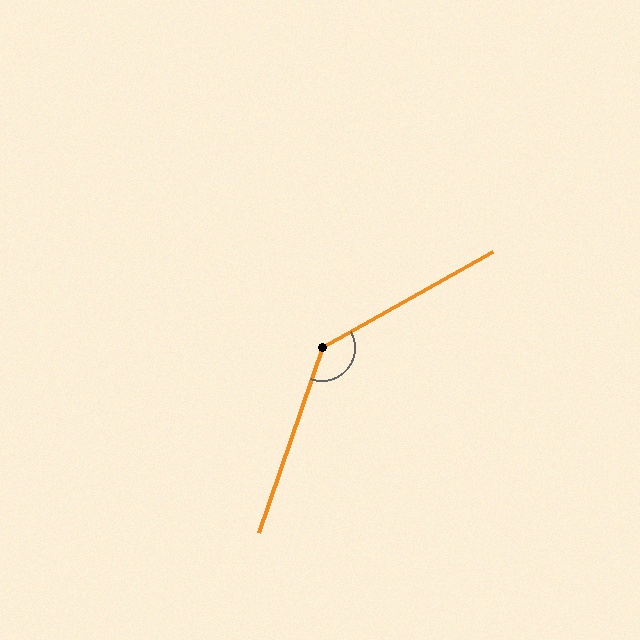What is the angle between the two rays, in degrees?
Approximately 138 degrees.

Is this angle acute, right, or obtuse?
It is obtuse.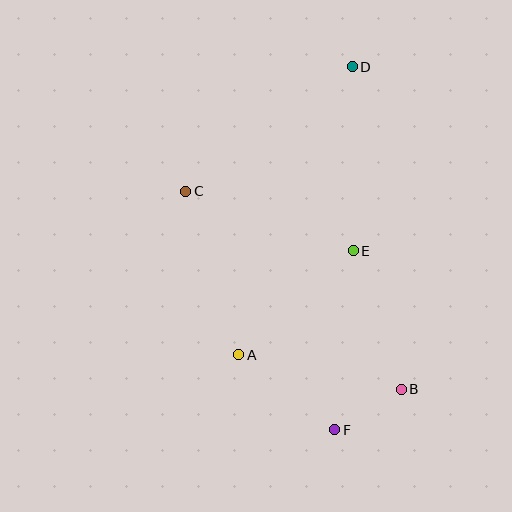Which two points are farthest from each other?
Points D and F are farthest from each other.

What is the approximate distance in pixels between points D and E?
The distance between D and E is approximately 184 pixels.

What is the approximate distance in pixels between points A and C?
The distance between A and C is approximately 172 pixels.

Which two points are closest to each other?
Points B and F are closest to each other.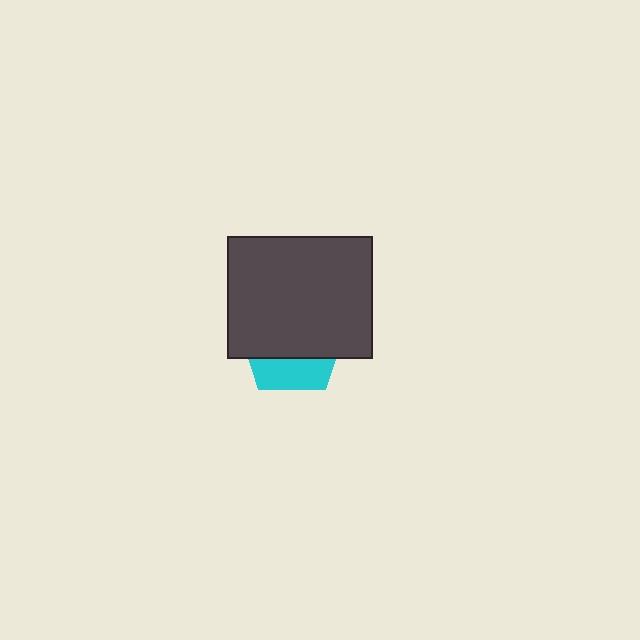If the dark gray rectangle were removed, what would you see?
You would see the complete cyan pentagon.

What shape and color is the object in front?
The object in front is a dark gray rectangle.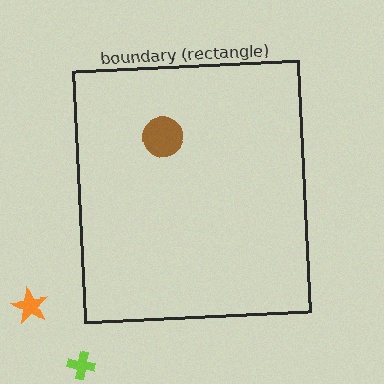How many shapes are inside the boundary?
1 inside, 2 outside.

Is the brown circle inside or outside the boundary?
Inside.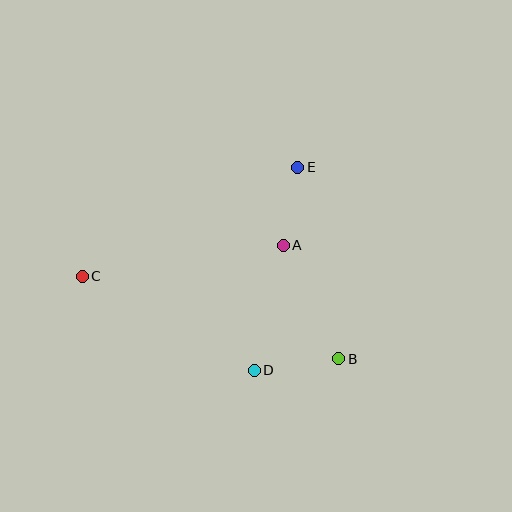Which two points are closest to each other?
Points A and E are closest to each other.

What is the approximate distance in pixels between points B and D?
The distance between B and D is approximately 85 pixels.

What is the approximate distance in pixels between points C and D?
The distance between C and D is approximately 196 pixels.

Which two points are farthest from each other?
Points B and C are farthest from each other.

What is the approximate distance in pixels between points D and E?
The distance between D and E is approximately 207 pixels.